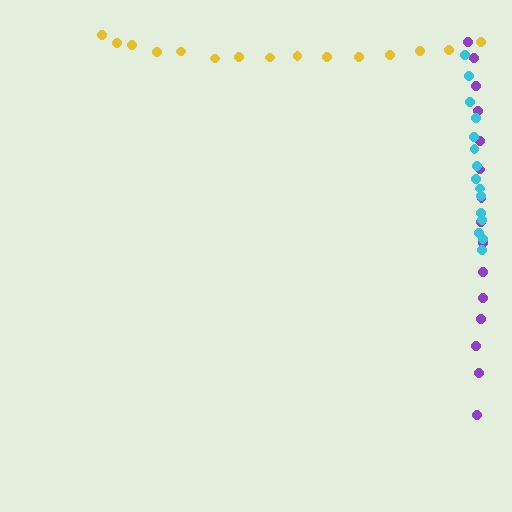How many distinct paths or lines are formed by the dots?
There are 3 distinct paths.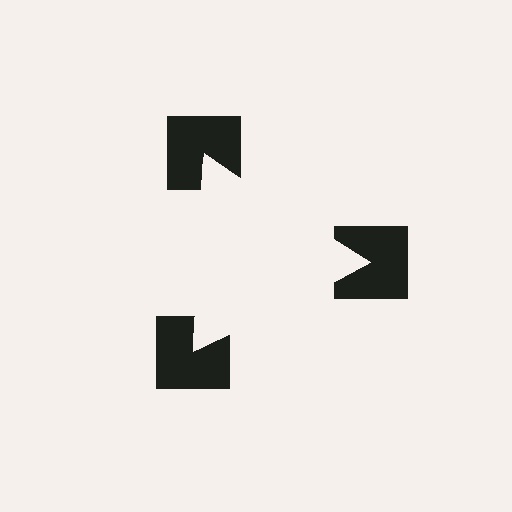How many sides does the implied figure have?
3 sides.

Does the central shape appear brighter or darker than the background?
It typically appears slightly brighter than the background, even though no actual brightness change is drawn.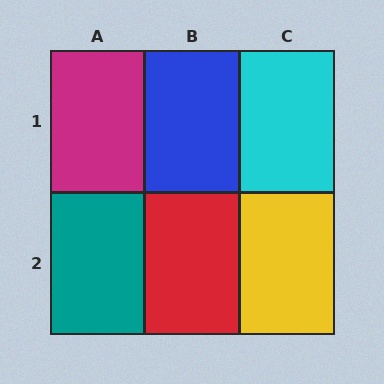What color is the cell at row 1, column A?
Magenta.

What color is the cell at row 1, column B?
Blue.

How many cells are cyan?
1 cell is cyan.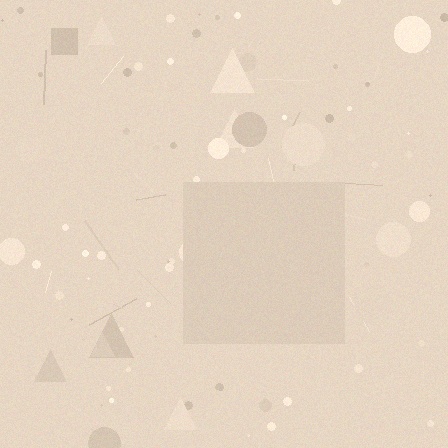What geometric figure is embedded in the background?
A square is embedded in the background.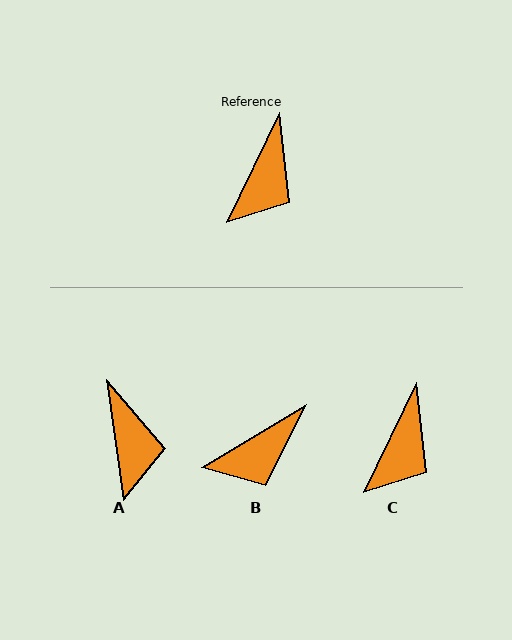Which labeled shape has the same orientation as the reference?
C.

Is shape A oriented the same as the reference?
No, it is off by about 34 degrees.